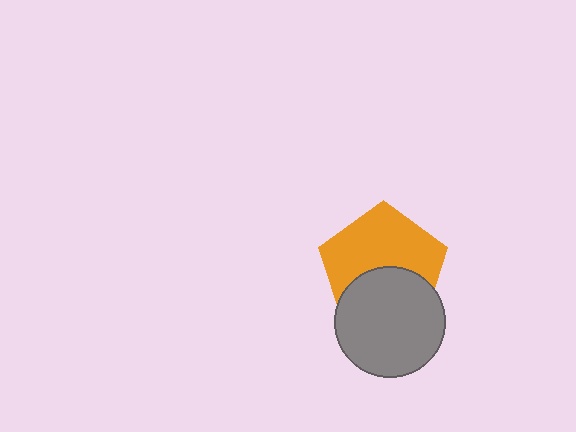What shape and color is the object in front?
The object in front is a gray circle.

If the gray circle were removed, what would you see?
You would see the complete orange pentagon.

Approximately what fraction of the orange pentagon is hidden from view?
Roughly 41% of the orange pentagon is hidden behind the gray circle.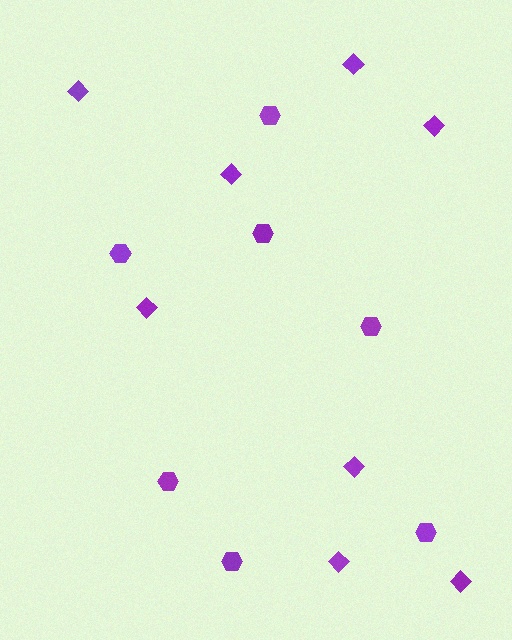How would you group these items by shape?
There are 2 groups: one group of diamonds (8) and one group of hexagons (7).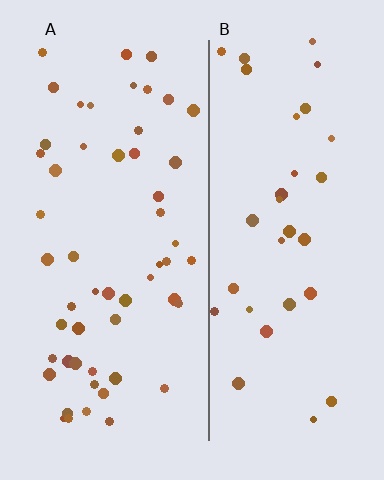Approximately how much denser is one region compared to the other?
Approximately 1.6× — region A over region B.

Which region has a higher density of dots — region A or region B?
A (the left).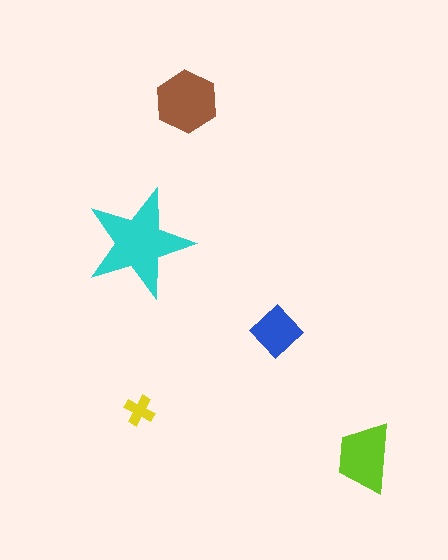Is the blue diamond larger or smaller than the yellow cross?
Larger.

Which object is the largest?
The cyan star.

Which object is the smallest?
The yellow cross.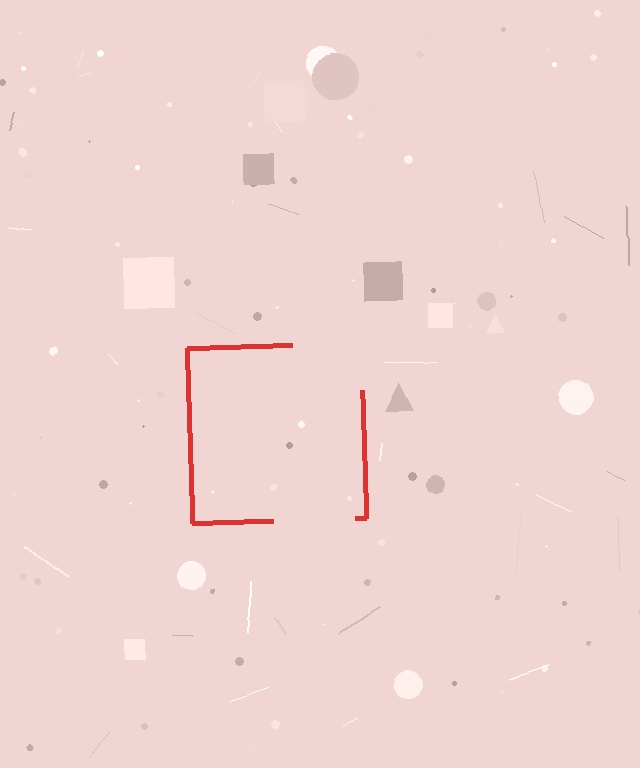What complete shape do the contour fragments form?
The contour fragments form a square.